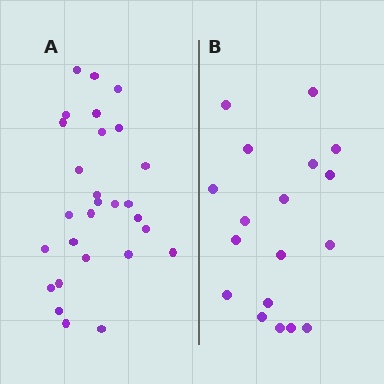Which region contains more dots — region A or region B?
Region A (the left region) has more dots.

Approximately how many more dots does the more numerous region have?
Region A has roughly 10 or so more dots than region B.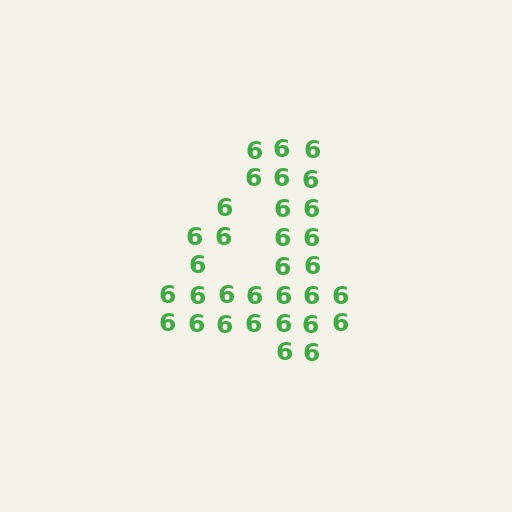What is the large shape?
The large shape is the digit 4.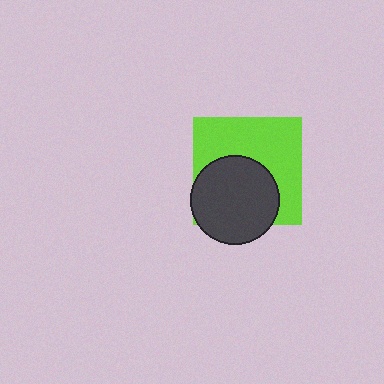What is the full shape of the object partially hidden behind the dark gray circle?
The partially hidden object is a lime square.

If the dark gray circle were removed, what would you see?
You would see the complete lime square.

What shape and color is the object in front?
The object in front is a dark gray circle.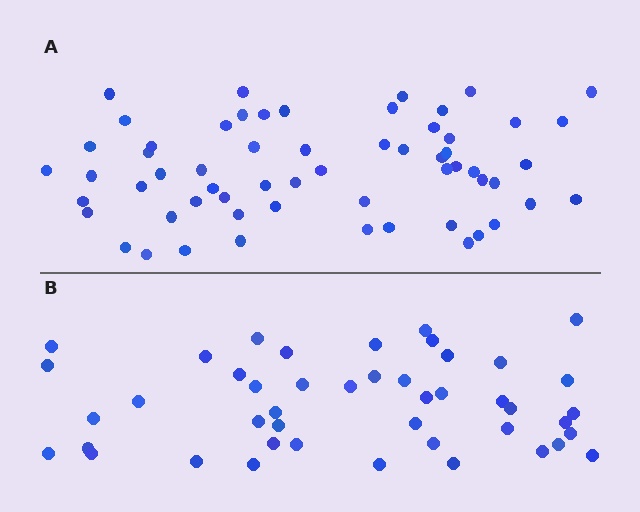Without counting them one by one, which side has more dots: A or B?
Region A (the top region) has more dots.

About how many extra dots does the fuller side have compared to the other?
Region A has approximately 15 more dots than region B.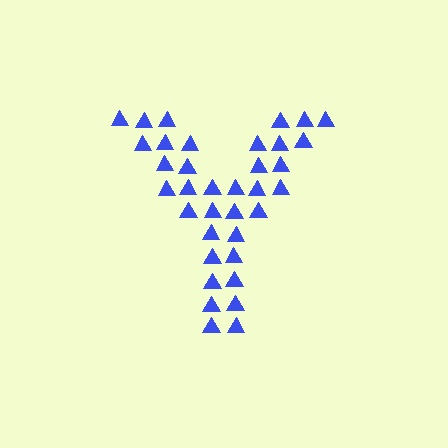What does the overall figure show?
The overall figure shows the letter Y.